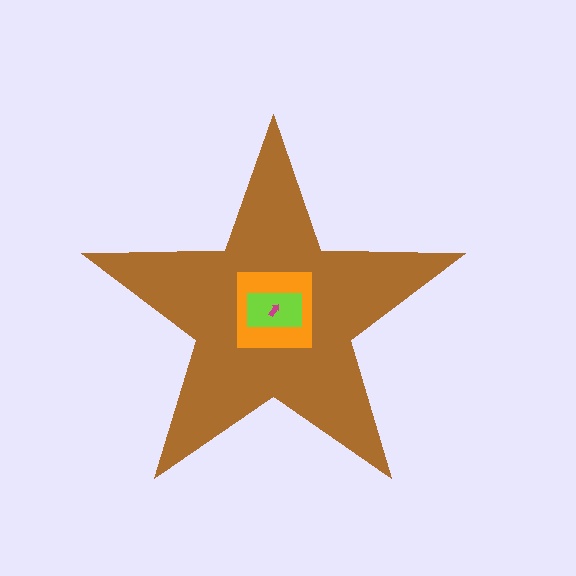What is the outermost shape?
The brown star.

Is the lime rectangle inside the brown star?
Yes.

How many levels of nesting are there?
4.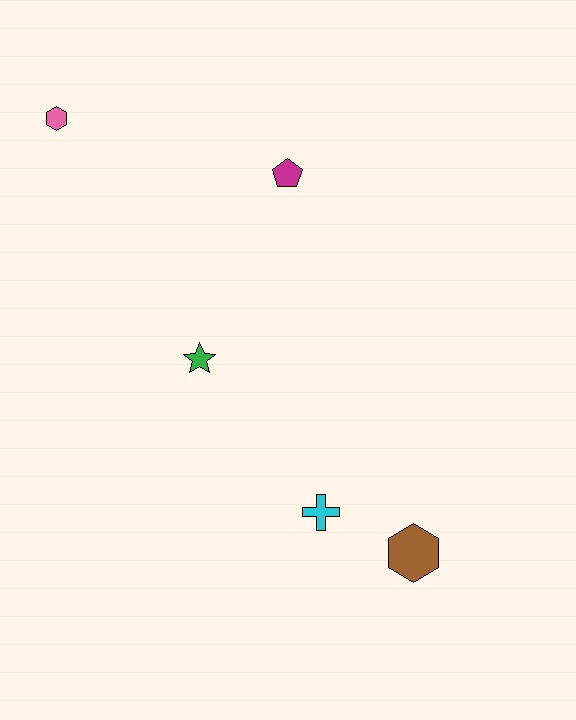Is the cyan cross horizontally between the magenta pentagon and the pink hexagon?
No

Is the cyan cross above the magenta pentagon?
No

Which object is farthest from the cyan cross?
The pink hexagon is farthest from the cyan cross.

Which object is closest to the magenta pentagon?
The green star is closest to the magenta pentagon.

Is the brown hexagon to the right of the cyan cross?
Yes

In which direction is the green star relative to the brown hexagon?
The green star is to the left of the brown hexagon.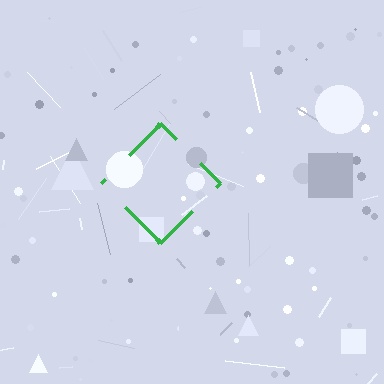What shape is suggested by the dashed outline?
The dashed outline suggests a diamond.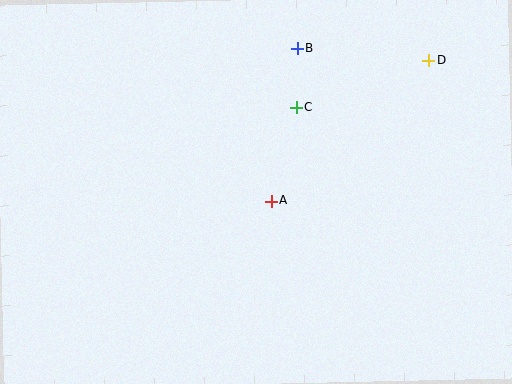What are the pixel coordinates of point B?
Point B is at (297, 48).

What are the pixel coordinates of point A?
Point A is at (272, 201).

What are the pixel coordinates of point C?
Point C is at (296, 107).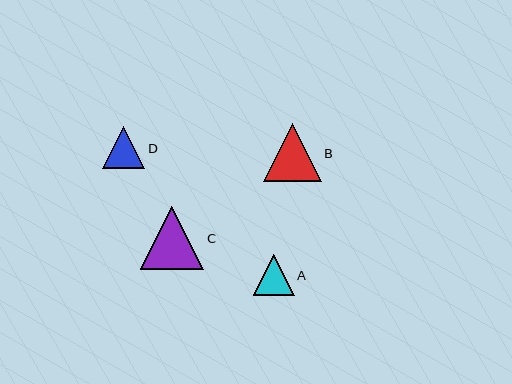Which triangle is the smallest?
Triangle A is the smallest with a size of approximately 40 pixels.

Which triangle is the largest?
Triangle C is the largest with a size of approximately 64 pixels.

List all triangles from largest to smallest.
From largest to smallest: C, B, D, A.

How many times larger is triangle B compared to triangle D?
Triangle B is approximately 1.4 times the size of triangle D.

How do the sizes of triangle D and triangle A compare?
Triangle D and triangle A are approximately the same size.